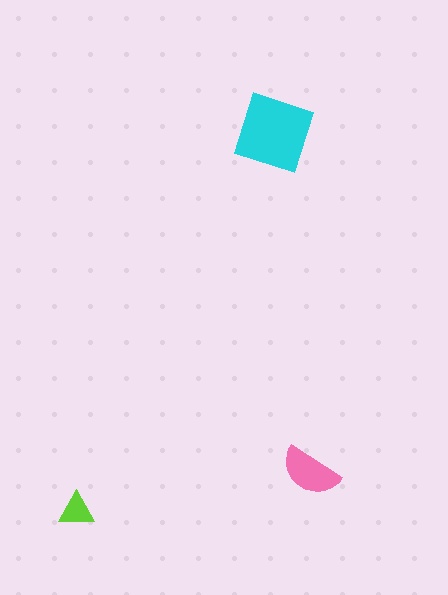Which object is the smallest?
The lime triangle.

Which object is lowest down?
The lime triangle is bottommost.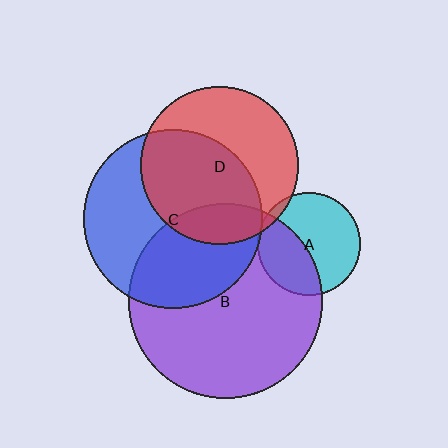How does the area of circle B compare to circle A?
Approximately 3.5 times.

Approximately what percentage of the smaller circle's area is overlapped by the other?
Approximately 40%.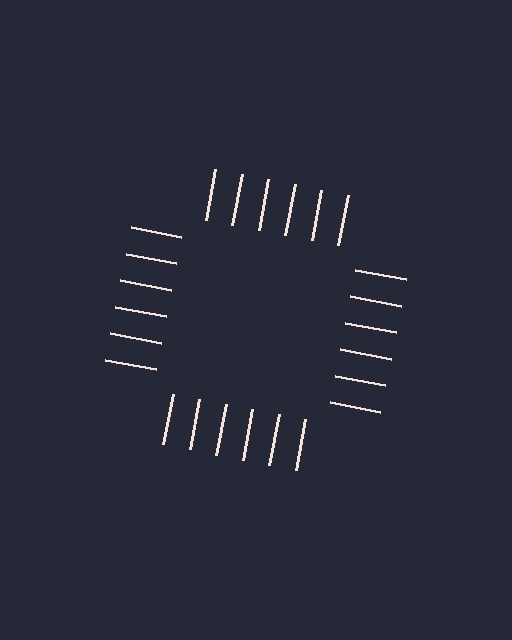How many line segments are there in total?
24 — 6 along each of the 4 edges.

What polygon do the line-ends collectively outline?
An illusory square — the line segments terminate on its edges but no continuous stroke is drawn.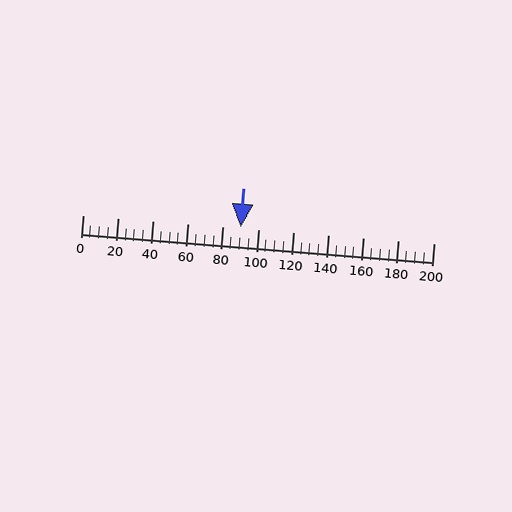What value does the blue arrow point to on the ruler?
The blue arrow points to approximately 90.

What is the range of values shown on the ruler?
The ruler shows values from 0 to 200.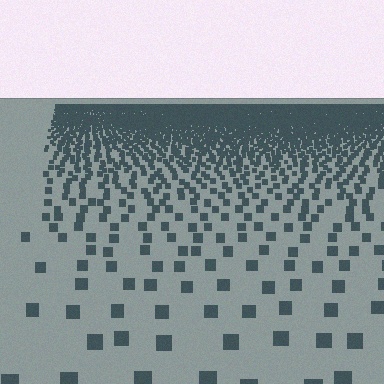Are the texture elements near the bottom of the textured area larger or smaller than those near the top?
Larger. Near the bottom, elements are closer to the viewer and appear at a bigger on-screen size.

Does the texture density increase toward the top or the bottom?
Density increases toward the top.